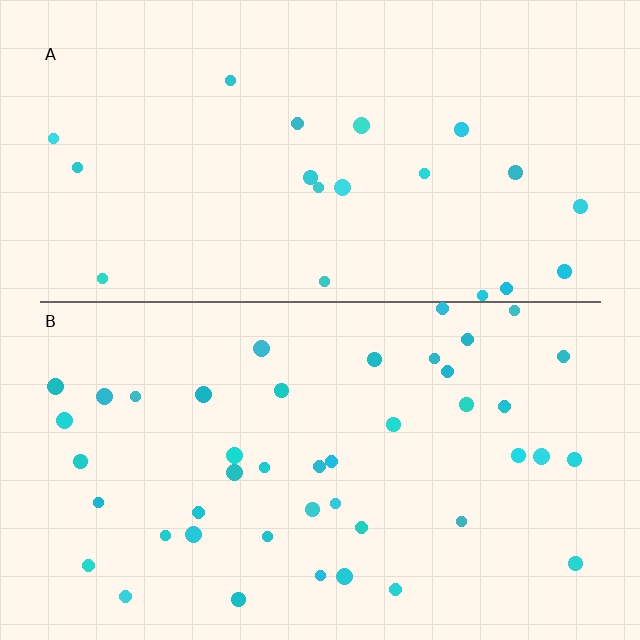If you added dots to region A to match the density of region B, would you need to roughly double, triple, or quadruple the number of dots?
Approximately double.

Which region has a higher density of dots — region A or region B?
B (the bottom).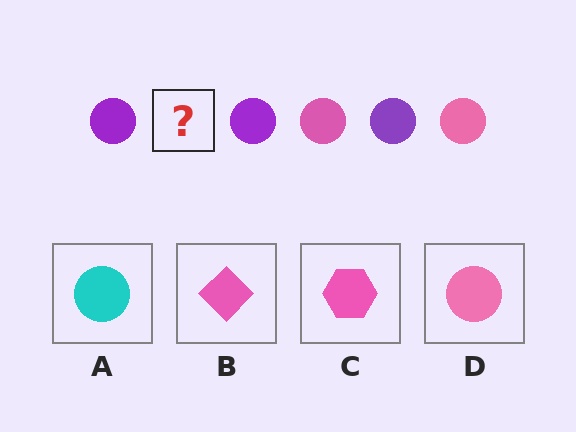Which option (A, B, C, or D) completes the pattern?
D.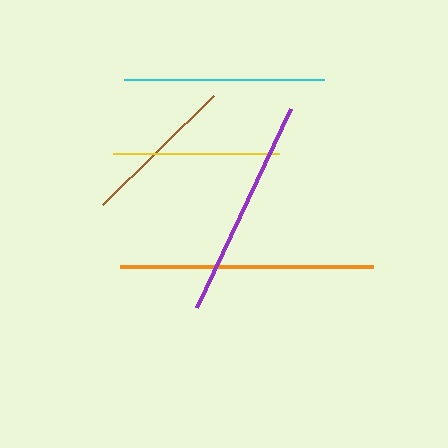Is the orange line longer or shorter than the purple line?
The orange line is longer than the purple line.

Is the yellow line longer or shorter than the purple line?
The purple line is longer than the yellow line.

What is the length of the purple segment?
The purple segment is approximately 220 pixels long.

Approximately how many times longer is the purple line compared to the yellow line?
The purple line is approximately 1.3 times the length of the yellow line.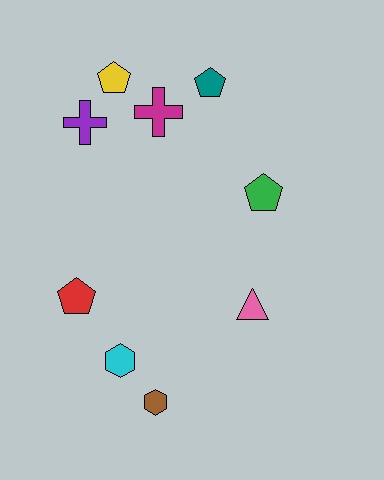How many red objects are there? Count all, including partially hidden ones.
There is 1 red object.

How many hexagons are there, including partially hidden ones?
There are 2 hexagons.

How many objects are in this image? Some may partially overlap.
There are 9 objects.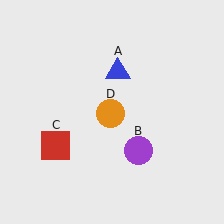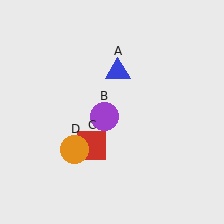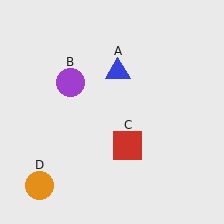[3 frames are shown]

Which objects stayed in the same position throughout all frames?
Blue triangle (object A) remained stationary.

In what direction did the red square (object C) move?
The red square (object C) moved right.